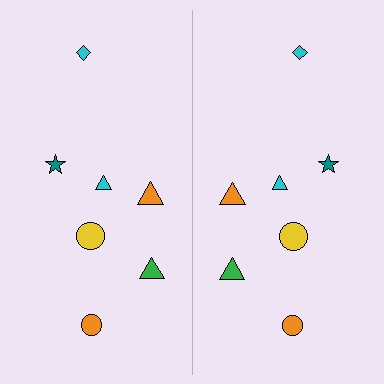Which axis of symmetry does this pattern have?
The pattern has a vertical axis of symmetry running through the center of the image.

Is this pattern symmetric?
Yes, this pattern has bilateral (reflection) symmetry.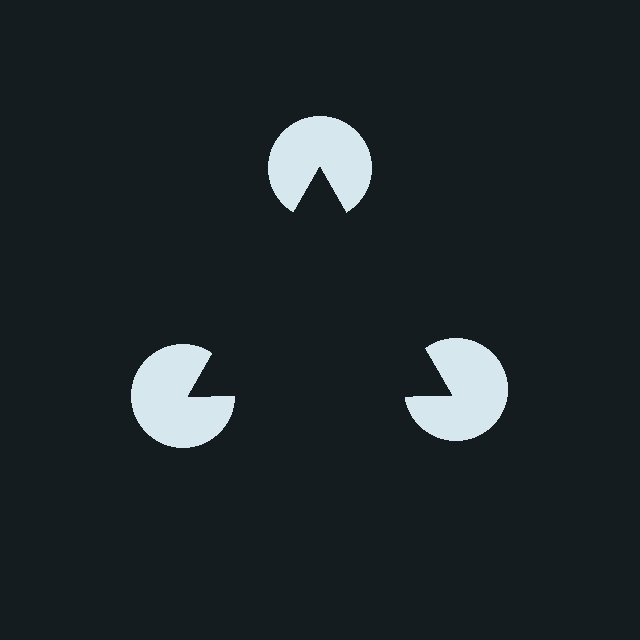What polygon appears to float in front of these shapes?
An illusory triangle — its edges are inferred from the aligned wedge cuts in the pac-man discs, not physically drawn.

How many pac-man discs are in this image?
There are 3 — one at each vertex of the illusory triangle.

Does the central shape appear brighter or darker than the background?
It typically appears slightly darker than the background, even though no actual brightness change is drawn.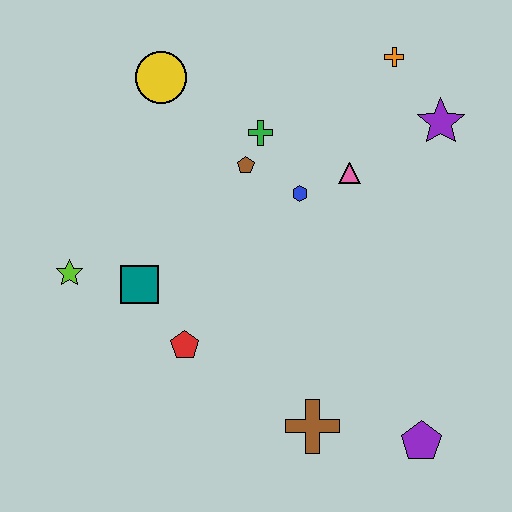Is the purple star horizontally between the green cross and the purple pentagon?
No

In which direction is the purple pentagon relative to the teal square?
The purple pentagon is to the right of the teal square.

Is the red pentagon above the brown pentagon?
No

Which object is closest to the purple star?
The orange cross is closest to the purple star.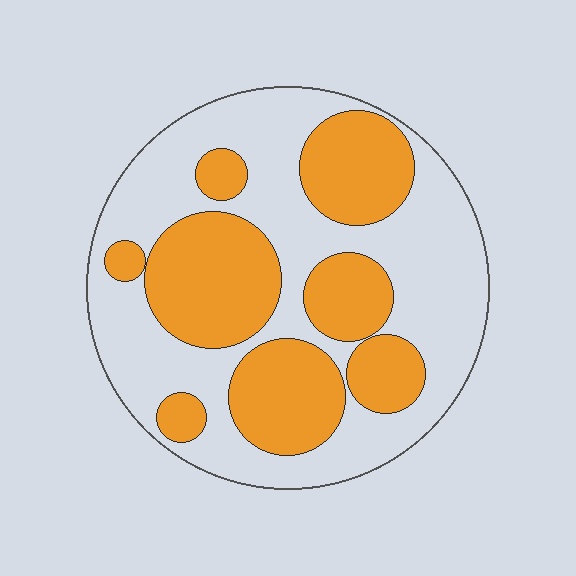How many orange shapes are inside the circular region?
8.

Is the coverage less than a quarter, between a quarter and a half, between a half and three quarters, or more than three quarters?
Between a quarter and a half.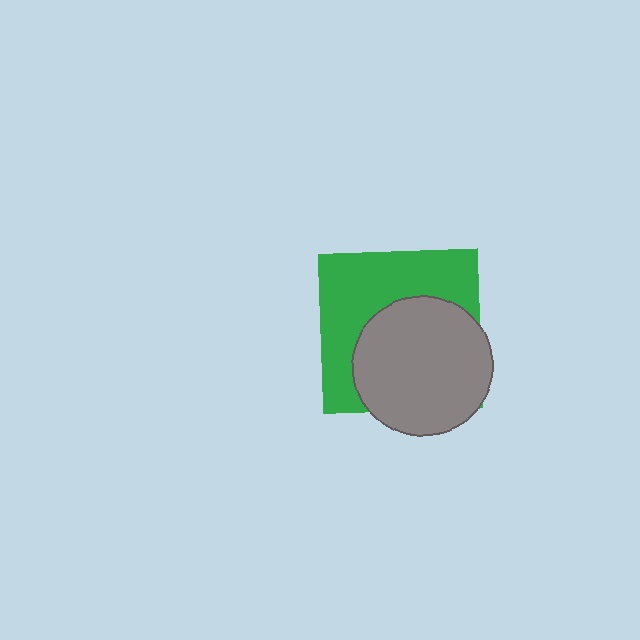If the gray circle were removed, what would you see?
You would see the complete green square.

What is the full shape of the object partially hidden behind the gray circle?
The partially hidden object is a green square.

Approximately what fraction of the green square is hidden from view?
Roughly 51% of the green square is hidden behind the gray circle.